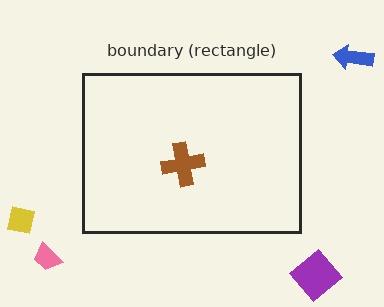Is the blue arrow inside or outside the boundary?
Outside.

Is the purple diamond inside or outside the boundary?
Outside.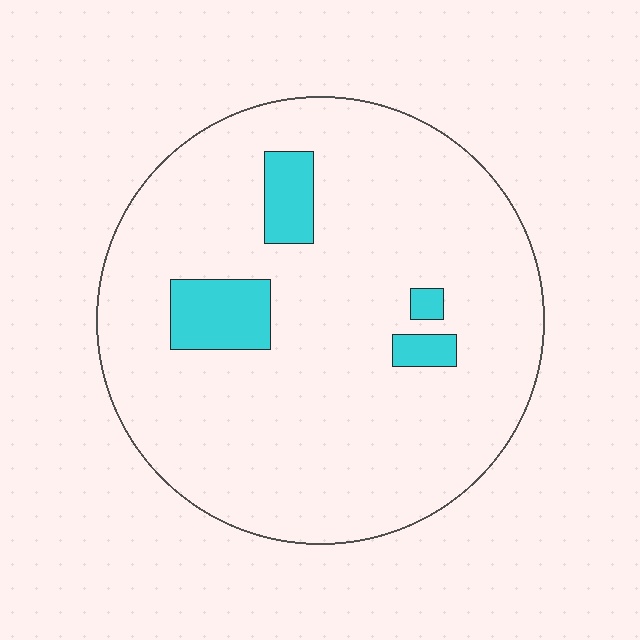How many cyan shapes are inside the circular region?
4.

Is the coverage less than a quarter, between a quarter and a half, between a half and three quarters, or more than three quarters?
Less than a quarter.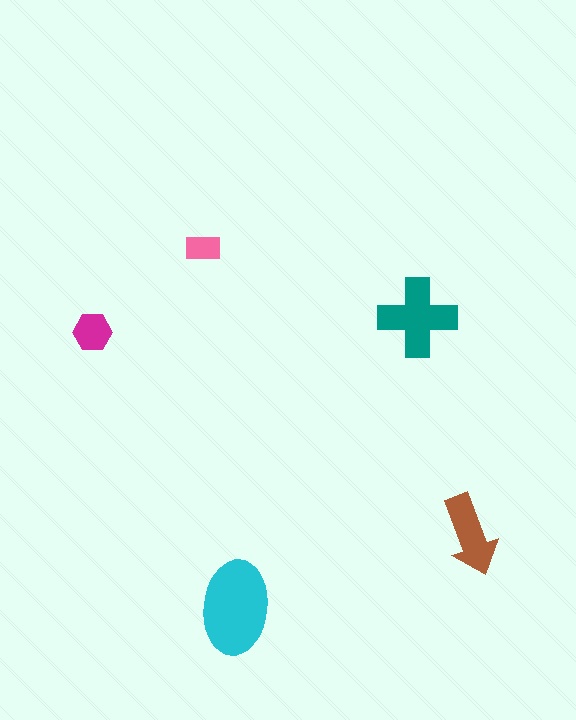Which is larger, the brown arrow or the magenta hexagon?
The brown arrow.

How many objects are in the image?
There are 5 objects in the image.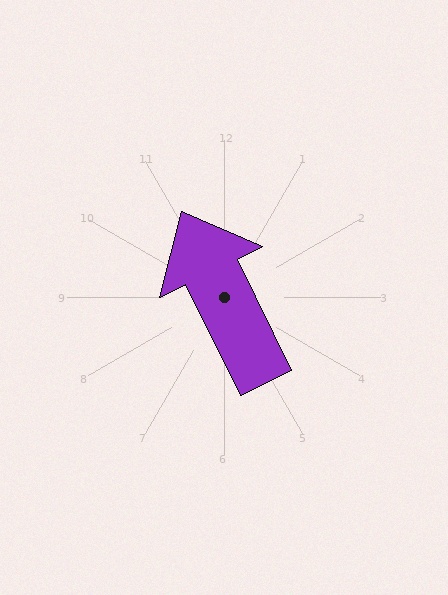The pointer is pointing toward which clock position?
Roughly 11 o'clock.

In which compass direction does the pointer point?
Northwest.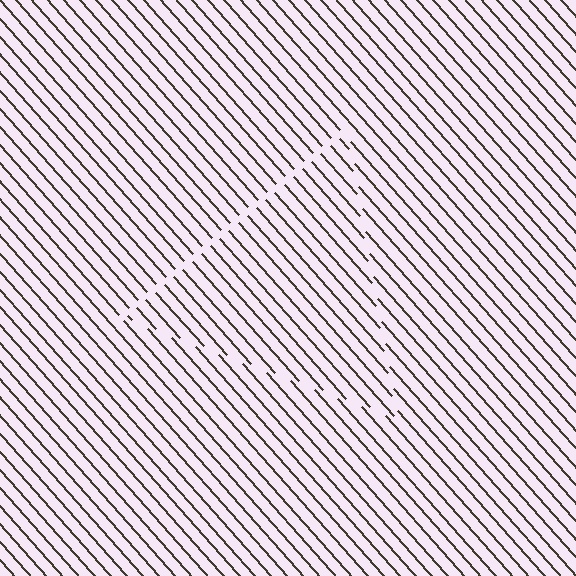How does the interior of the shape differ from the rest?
The interior of the shape contains the same grating, shifted by half a period — the contour is defined by the phase discontinuity where line-ends from the inner and outer gratings abut.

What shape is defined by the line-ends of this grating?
An illusory triangle. The interior of the shape contains the same grating, shifted by half a period — the contour is defined by the phase discontinuity where line-ends from the inner and outer gratings abut.